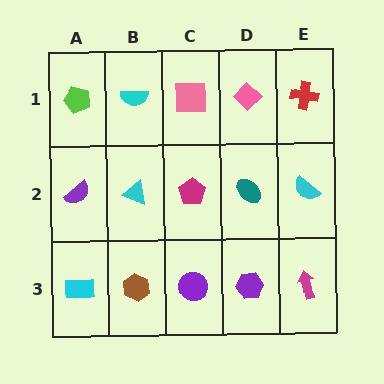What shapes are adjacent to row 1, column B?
A cyan triangle (row 2, column B), a lime pentagon (row 1, column A), a pink square (row 1, column C).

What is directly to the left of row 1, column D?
A pink square.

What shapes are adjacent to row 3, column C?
A magenta pentagon (row 2, column C), a brown hexagon (row 3, column B), a purple hexagon (row 3, column D).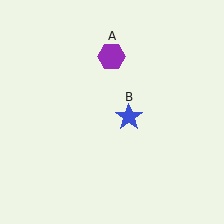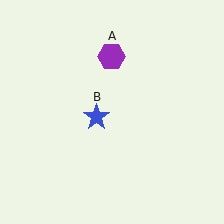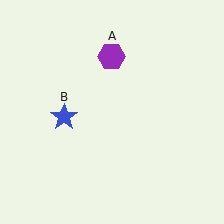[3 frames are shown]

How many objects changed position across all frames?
1 object changed position: blue star (object B).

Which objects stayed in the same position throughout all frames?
Purple hexagon (object A) remained stationary.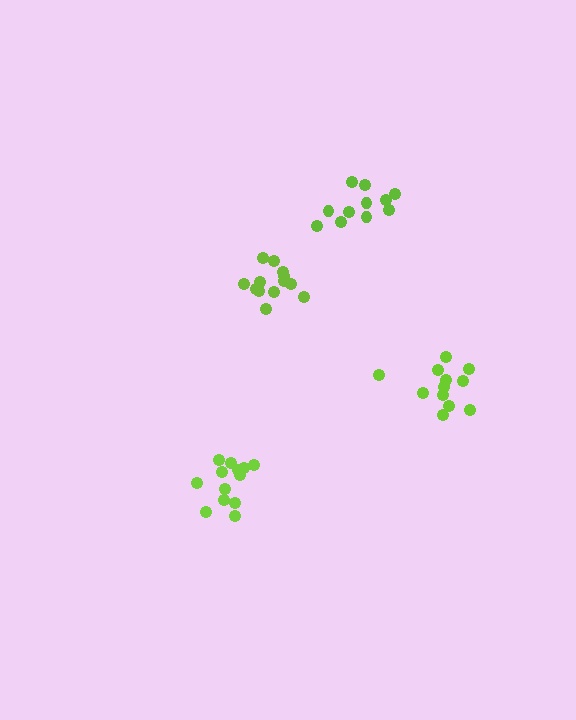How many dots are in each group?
Group 1: 13 dots, Group 2: 13 dots, Group 3: 13 dots, Group 4: 11 dots (50 total).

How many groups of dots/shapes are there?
There are 4 groups.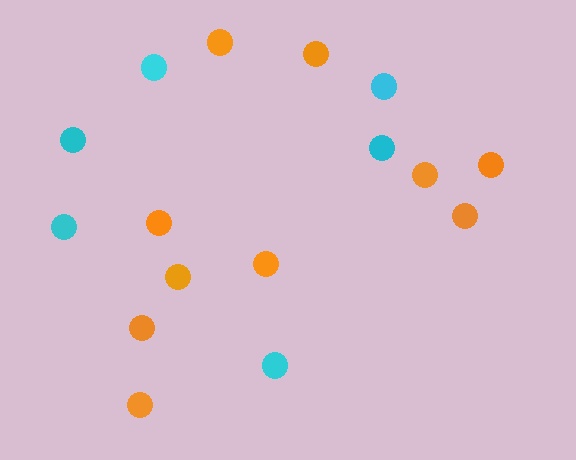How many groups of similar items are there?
There are 2 groups: one group of cyan circles (6) and one group of orange circles (10).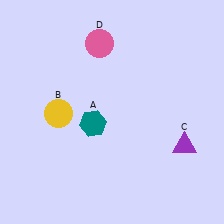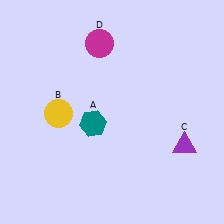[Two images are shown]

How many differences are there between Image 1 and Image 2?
There is 1 difference between the two images.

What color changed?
The circle (D) changed from pink in Image 1 to magenta in Image 2.